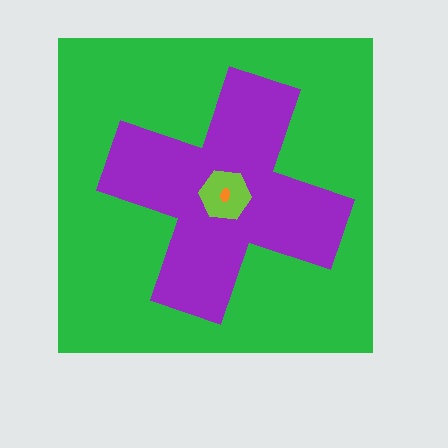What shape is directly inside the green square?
The purple cross.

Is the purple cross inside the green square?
Yes.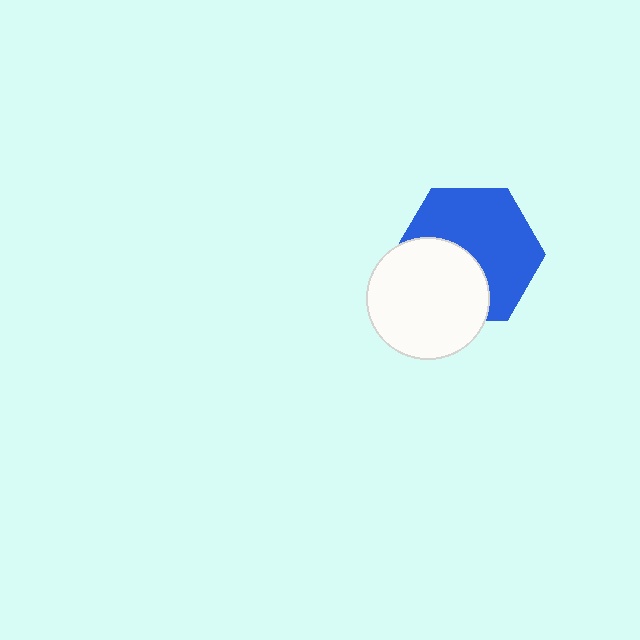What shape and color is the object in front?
The object in front is a white circle.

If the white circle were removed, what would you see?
You would see the complete blue hexagon.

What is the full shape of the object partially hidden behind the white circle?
The partially hidden object is a blue hexagon.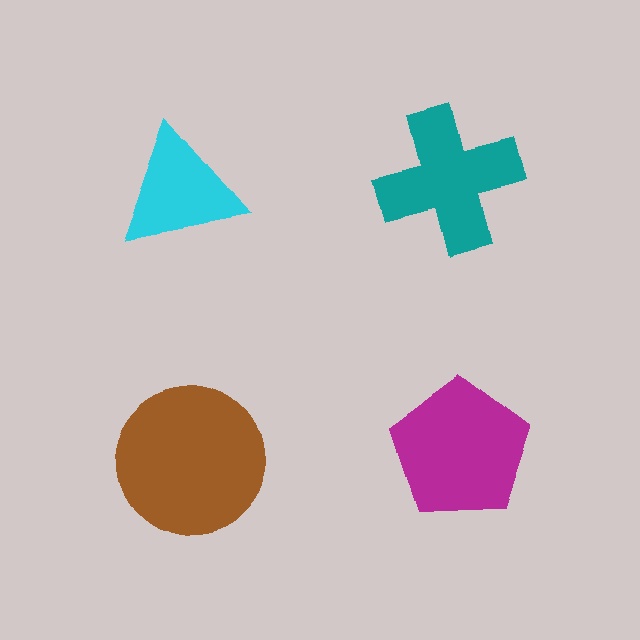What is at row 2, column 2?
A magenta pentagon.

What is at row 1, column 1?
A cyan triangle.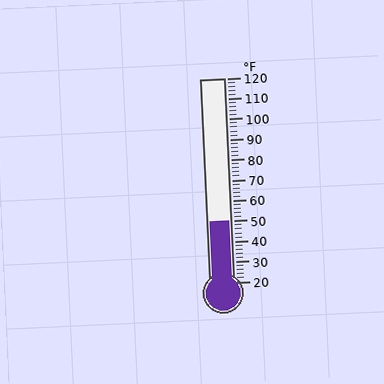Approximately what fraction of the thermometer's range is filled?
The thermometer is filled to approximately 30% of its range.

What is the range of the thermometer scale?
The thermometer scale ranges from 20°F to 120°F.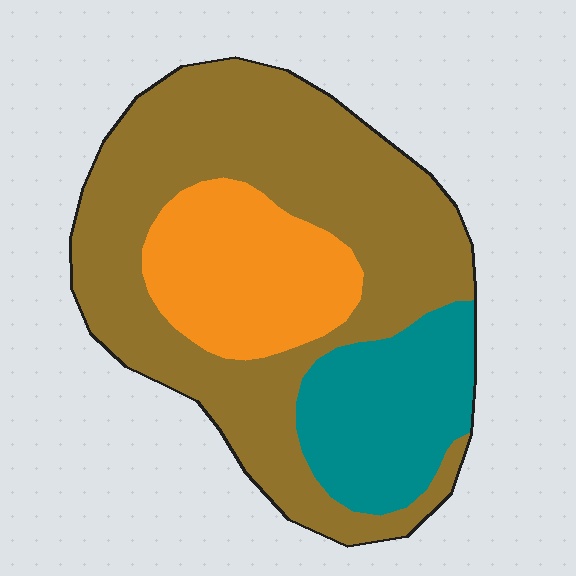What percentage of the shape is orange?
Orange covers roughly 20% of the shape.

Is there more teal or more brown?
Brown.